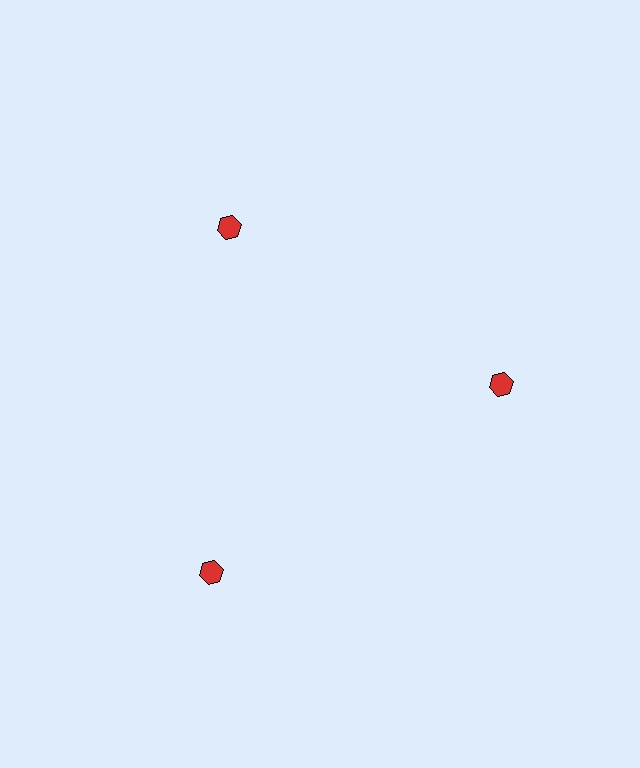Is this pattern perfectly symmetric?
No. The 3 red hexagons are arranged in a ring, but one element near the 7 o'clock position is pushed outward from the center, breaking the 3-fold rotational symmetry.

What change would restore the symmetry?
The symmetry would be restored by moving it inward, back onto the ring so that all 3 hexagons sit at equal angles and equal distance from the center.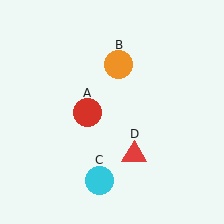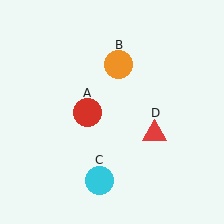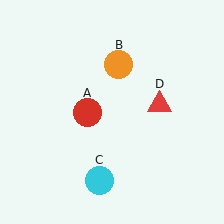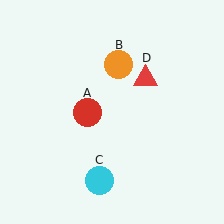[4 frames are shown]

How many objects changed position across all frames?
1 object changed position: red triangle (object D).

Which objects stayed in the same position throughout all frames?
Red circle (object A) and orange circle (object B) and cyan circle (object C) remained stationary.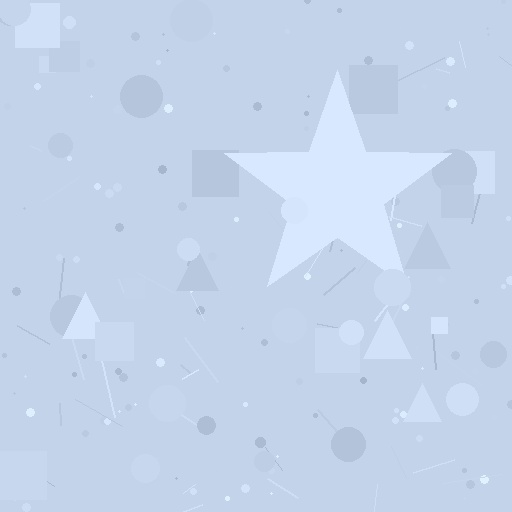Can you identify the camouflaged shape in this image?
The camouflaged shape is a star.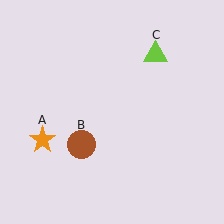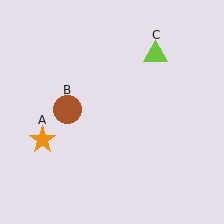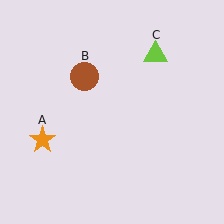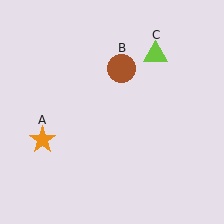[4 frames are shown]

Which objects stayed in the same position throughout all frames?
Orange star (object A) and lime triangle (object C) remained stationary.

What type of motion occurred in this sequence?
The brown circle (object B) rotated clockwise around the center of the scene.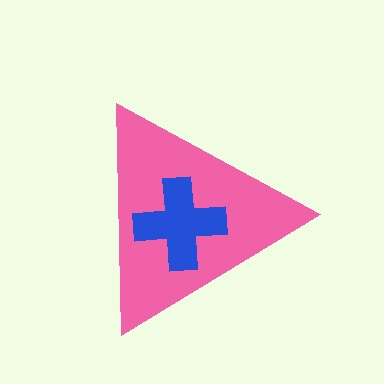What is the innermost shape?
The blue cross.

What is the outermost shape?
The pink triangle.